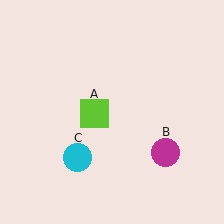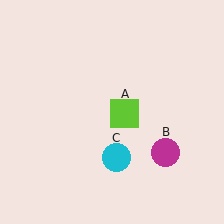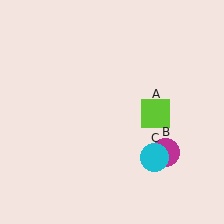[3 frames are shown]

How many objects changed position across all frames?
2 objects changed position: lime square (object A), cyan circle (object C).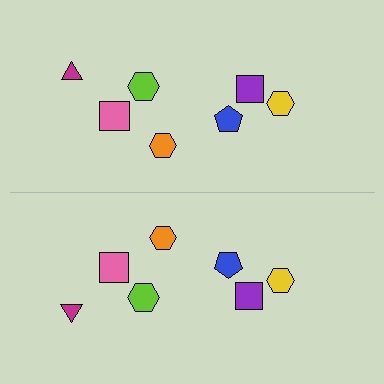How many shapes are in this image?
There are 14 shapes in this image.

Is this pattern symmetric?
Yes, this pattern has bilateral (reflection) symmetry.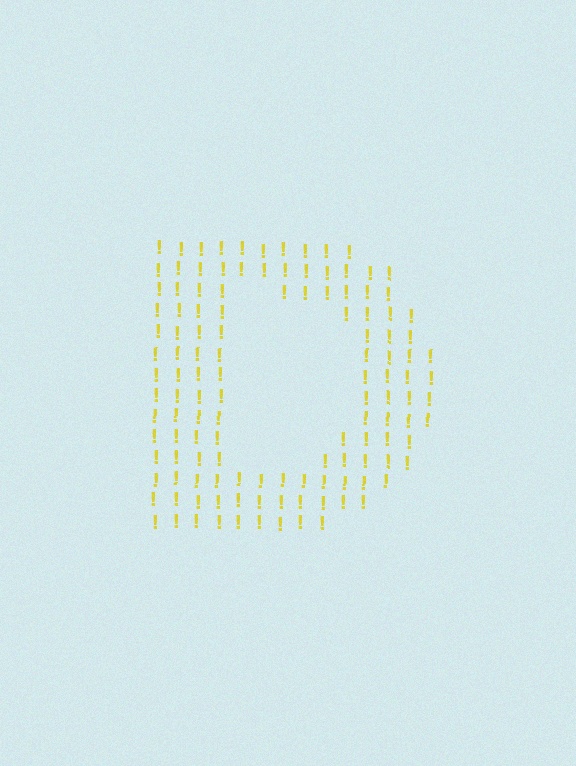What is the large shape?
The large shape is the letter D.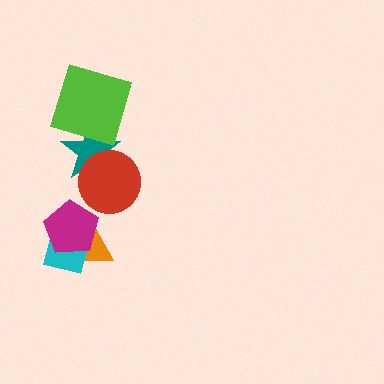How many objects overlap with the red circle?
1 object overlaps with the red circle.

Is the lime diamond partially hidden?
No, no other shape covers it.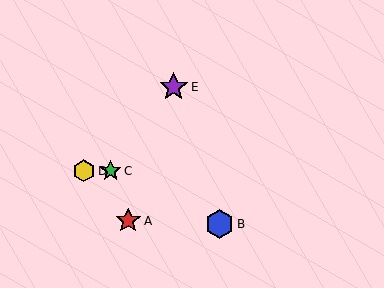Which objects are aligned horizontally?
Objects C, D are aligned horizontally.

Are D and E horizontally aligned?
No, D is at y≈171 and E is at y≈87.